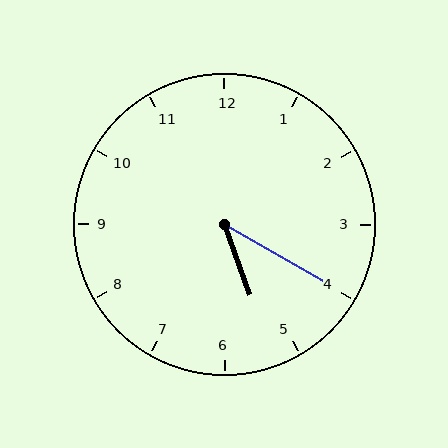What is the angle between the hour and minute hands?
Approximately 40 degrees.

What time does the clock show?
5:20.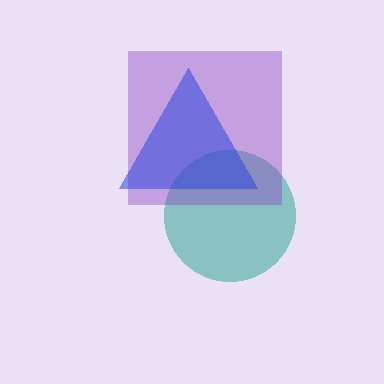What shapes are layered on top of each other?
The layered shapes are: a teal circle, a purple square, a blue triangle.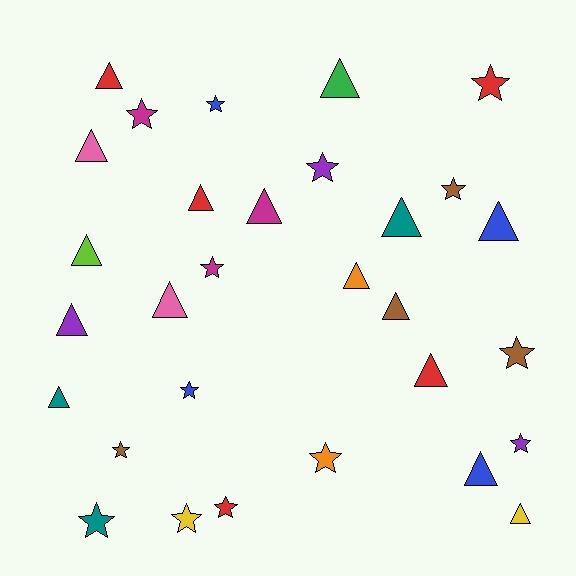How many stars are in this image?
There are 14 stars.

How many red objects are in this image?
There are 5 red objects.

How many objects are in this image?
There are 30 objects.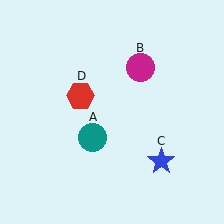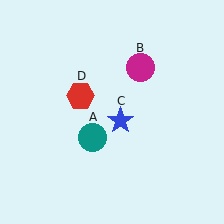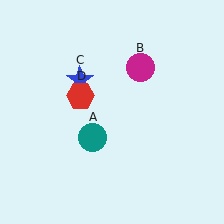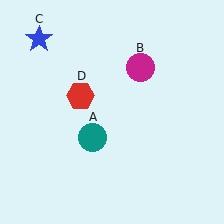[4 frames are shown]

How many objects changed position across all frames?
1 object changed position: blue star (object C).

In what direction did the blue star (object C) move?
The blue star (object C) moved up and to the left.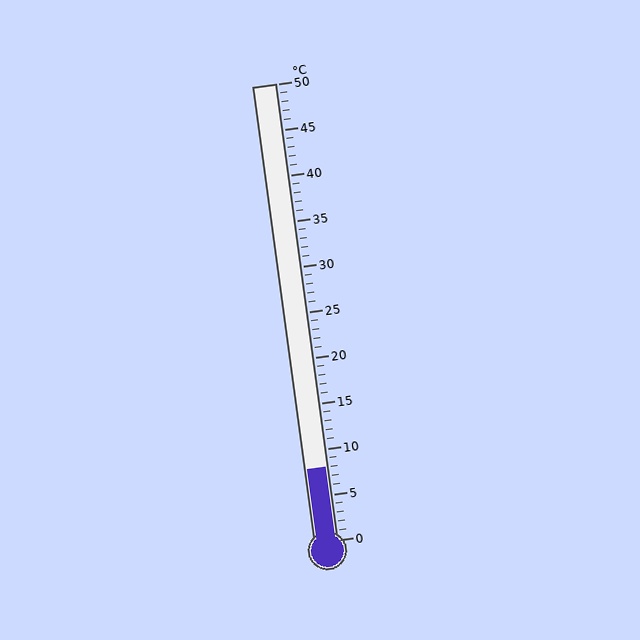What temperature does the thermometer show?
The thermometer shows approximately 8°C.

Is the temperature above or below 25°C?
The temperature is below 25°C.